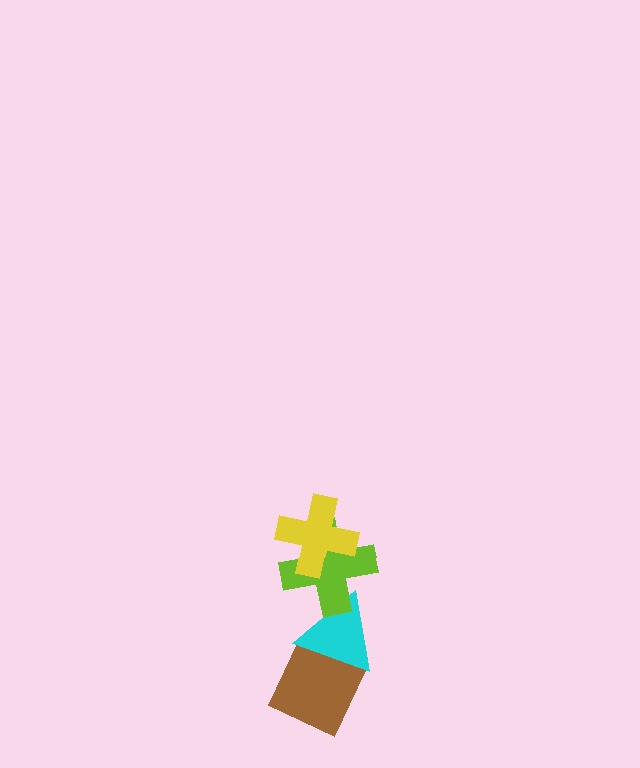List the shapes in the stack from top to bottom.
From top to bottom: the yellow cross, the lime cross, the cyan triangle, the brown diamond.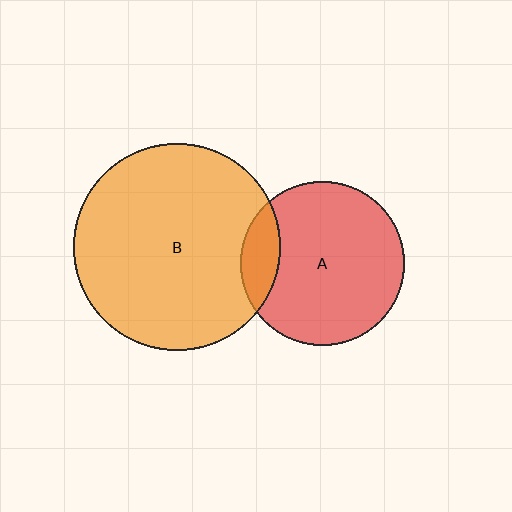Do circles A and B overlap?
Yes.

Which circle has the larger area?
Circle B (orange).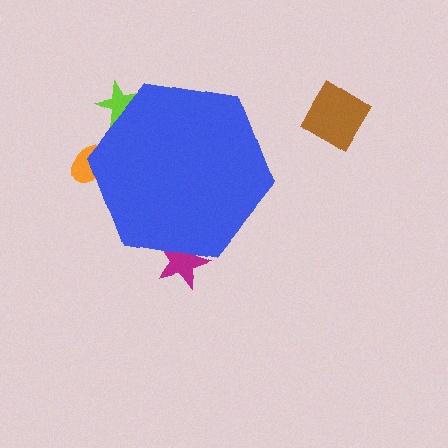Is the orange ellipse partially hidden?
Yes, the orange ellipse is partially hidden behind the blue hexagon.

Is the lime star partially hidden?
Yes, the lime star is partially hidden behind the blue hexagon.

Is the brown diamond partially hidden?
No, the brown diamond is fully visible.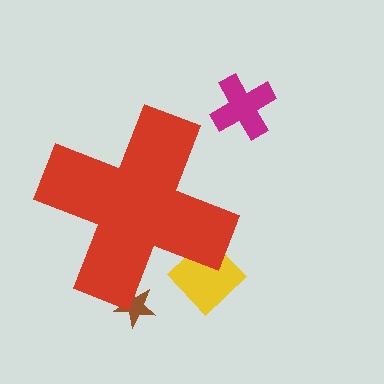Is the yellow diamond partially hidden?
Yes, the yellow diamond is partially hidden behind the red cross.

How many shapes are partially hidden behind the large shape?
2 shapes are partially hidden.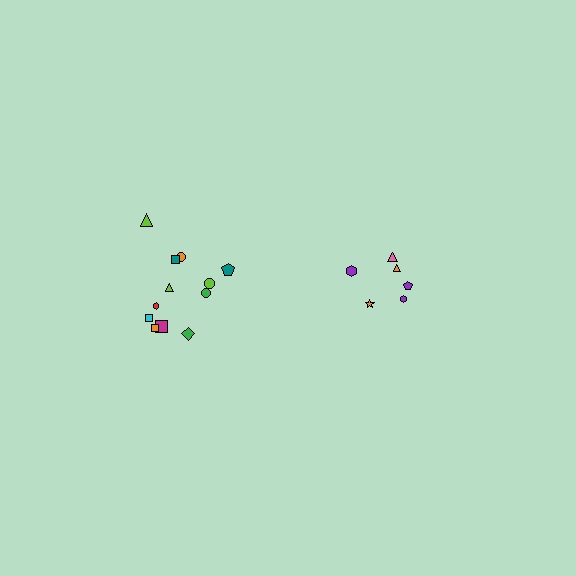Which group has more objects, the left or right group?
The left group.